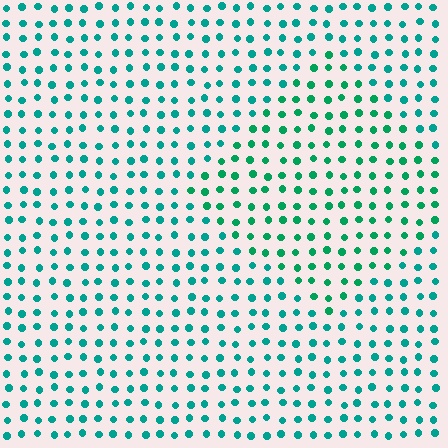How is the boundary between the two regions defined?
The boundary is defined purely by a slight shift in hue (about 21 degrees). Spacing, size, and orientation are identical on both sides.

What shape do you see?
I see a diamond.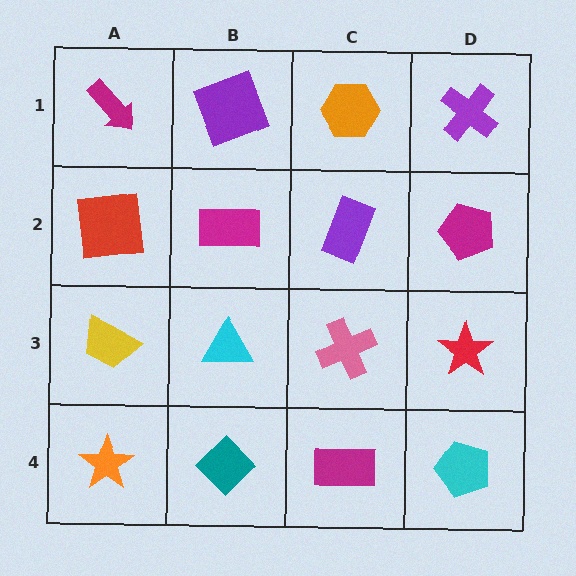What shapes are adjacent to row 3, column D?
A magenta pentagon (row 2, column D), a cyan pentagon (row 4, column D), a pink cross (row 3, column C).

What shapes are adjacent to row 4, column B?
A cyan triangle (row 3, column B), an orange star (row 4, column A), a magenta rectangle (row 4, column C).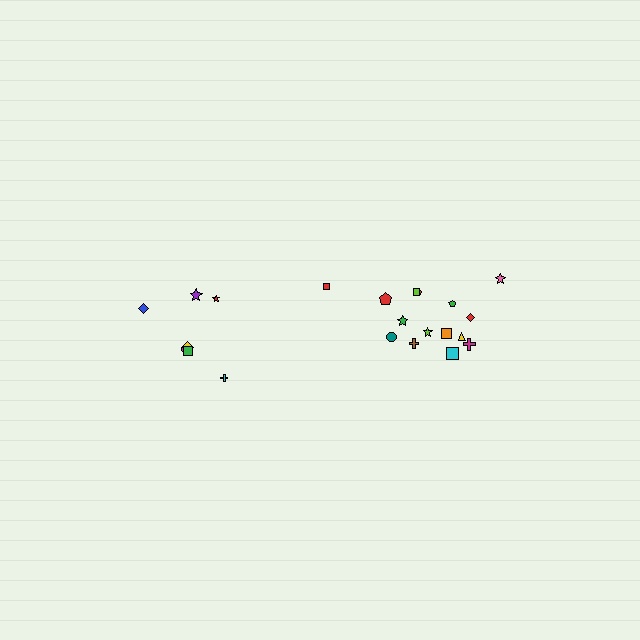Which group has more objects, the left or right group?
The right group.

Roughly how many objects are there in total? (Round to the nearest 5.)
Roughly 20 objects in total.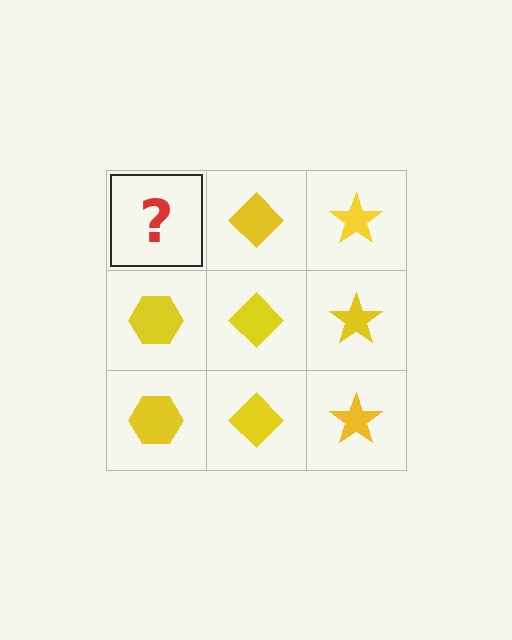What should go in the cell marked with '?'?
The missing cell should contain a yellow hexagon.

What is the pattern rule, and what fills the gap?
The rule is that each column has a consistent shape. The gap should be filled with a yellow hexagon.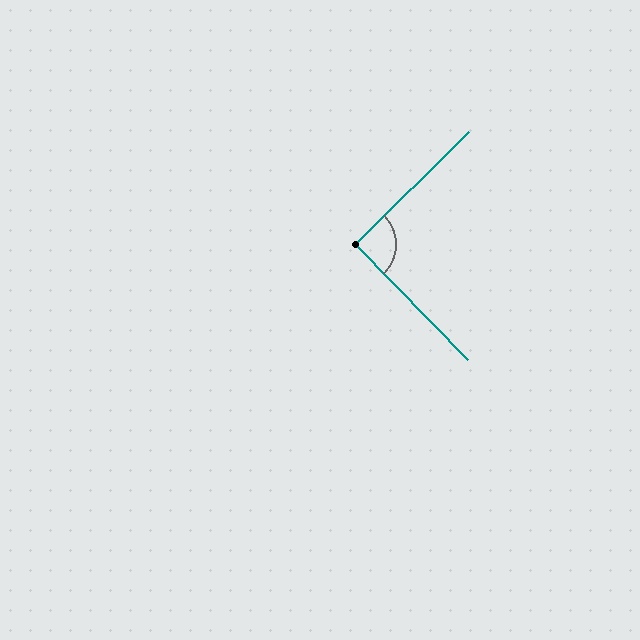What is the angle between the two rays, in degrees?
Approximately 91 degrees.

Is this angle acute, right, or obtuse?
It is approximately a right angle.